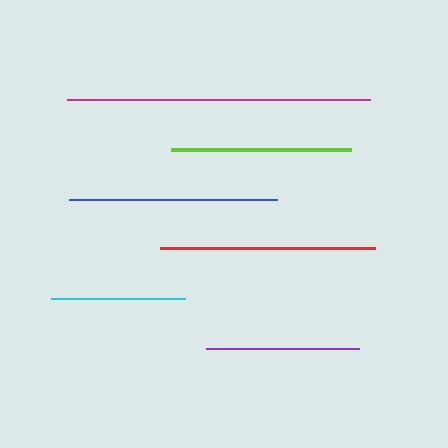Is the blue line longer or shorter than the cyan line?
The blue line is longer than the cyan line.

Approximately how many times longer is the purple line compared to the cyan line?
The purple line is approximately 1.1 times the length of the cyan line.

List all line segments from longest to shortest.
From longest to shortest: magenta, red, blue, lime, purple, cyan.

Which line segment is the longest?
The magenta line is the longest at approximately 302 pixels.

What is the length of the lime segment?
The lime segment is approximately 179 pixels long.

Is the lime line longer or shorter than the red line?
The red line is longer than the lime line.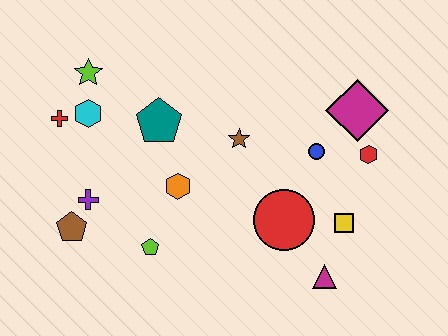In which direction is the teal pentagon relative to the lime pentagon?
The teal pentagon is above the lime pentagon.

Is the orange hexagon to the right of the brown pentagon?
Yes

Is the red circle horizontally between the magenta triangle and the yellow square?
No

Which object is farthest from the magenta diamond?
The brown pentagon is farthest from the magenta diamond.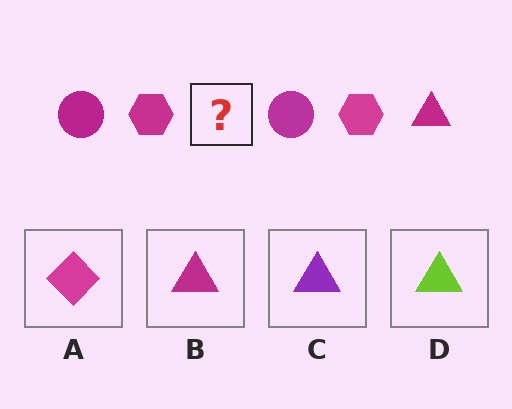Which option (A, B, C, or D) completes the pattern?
B.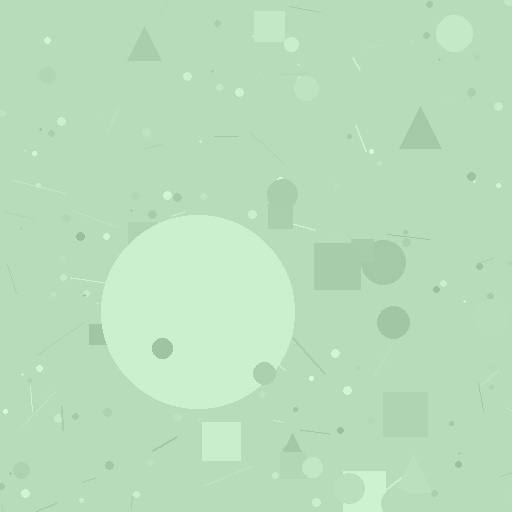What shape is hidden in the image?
A circle is hidden in the image.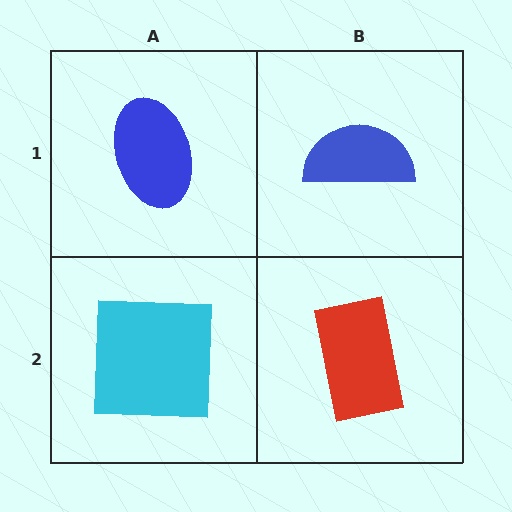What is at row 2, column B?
A red rectangle.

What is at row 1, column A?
A blue ellipse.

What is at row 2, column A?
A cyan square.